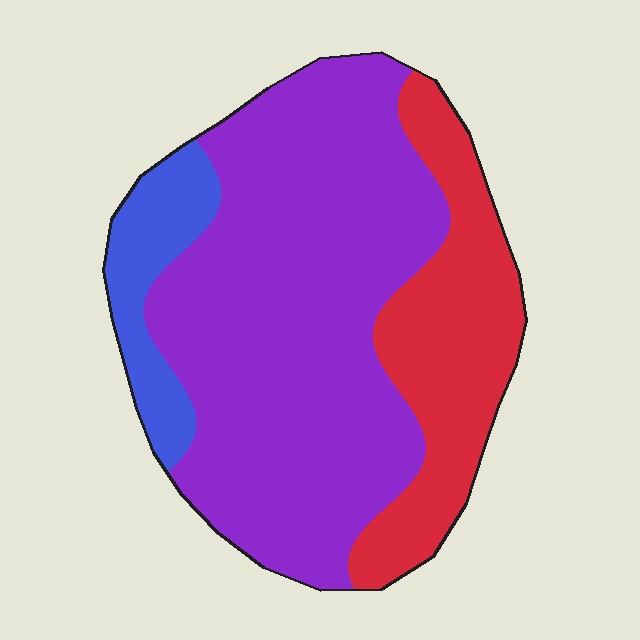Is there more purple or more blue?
Purple.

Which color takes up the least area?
Blue, at roughly 10%.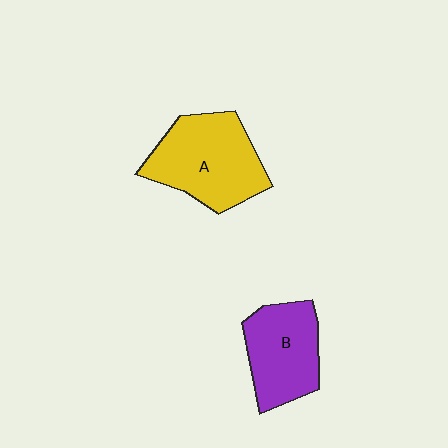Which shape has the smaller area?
Shape B (purple).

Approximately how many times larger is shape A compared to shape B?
Approximately 1.3 times.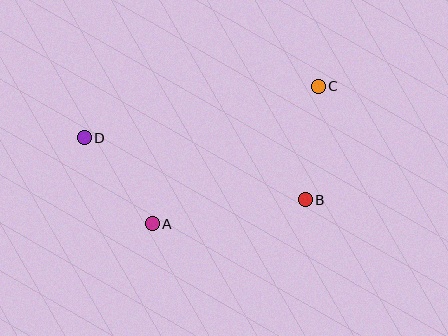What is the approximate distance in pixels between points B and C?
The distance between B and C is approximately 114 pixels.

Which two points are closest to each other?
Points A and D are closest to each other.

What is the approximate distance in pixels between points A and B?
The distance between A and B is approximately 155 pixels.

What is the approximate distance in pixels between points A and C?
The distance between A and C is approximately 215 pixels.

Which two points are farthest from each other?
Points C and D are farthest from each other.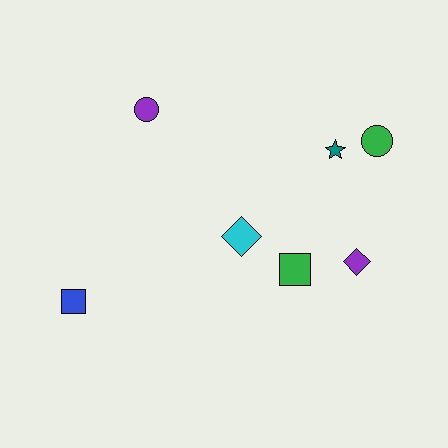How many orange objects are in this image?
There are no orange objects.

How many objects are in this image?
There are 7 objects.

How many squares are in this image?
There are 2 squares.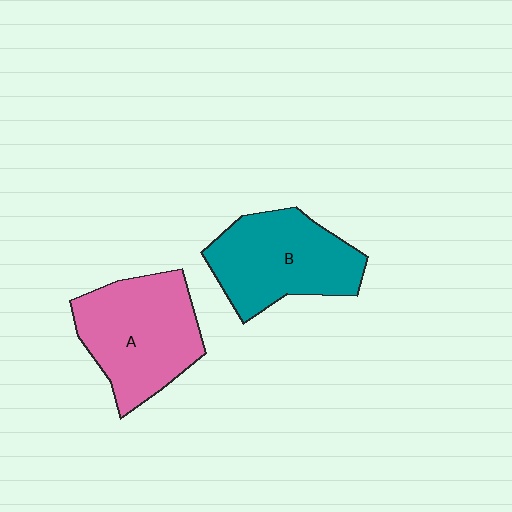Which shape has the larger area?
Shape A (pink).